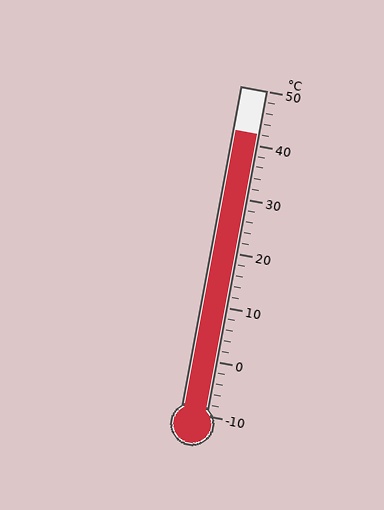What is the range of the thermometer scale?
The thermometer scale ranges from -10°C to 50°C.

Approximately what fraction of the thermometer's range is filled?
The thermometer is filled to approximately 85% of its range.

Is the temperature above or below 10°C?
The temperature is above 10°C.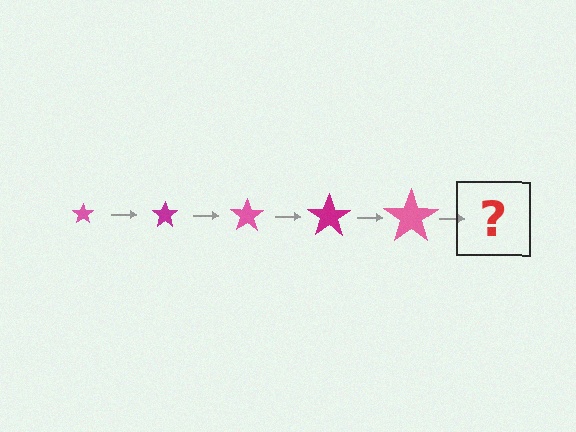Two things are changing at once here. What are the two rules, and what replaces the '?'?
The two rules are that the star grows larger each step and the color cycles through pink and magenta. The '?' should be a magenta star, larger than the previous one.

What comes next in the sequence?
The next element should be a magenta star, larger than the previous one.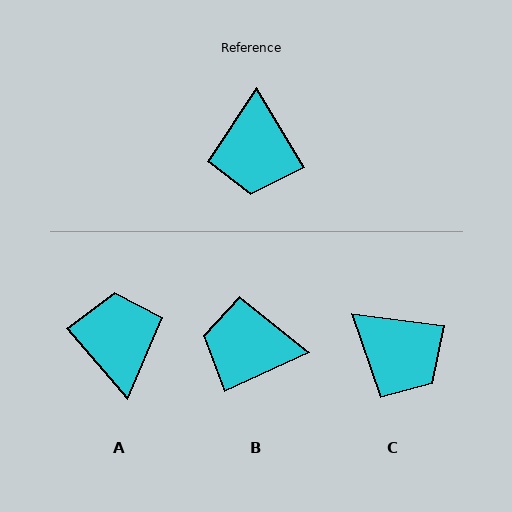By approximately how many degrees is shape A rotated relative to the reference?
Approximately 170 degrees clockwise.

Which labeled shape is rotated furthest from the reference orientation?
A, about 170 degrees away.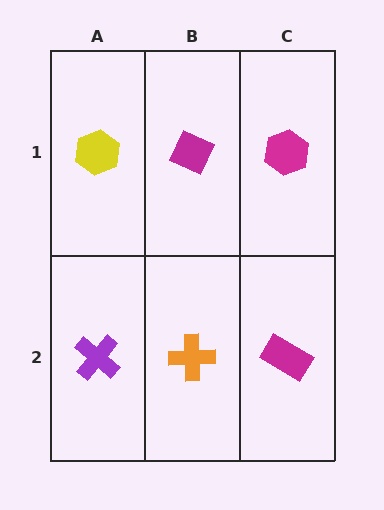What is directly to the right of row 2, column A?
An orange cross.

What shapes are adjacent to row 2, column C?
A magenta hexagon (row 1, column C), an orange cross (row 2, column B).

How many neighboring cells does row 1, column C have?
2.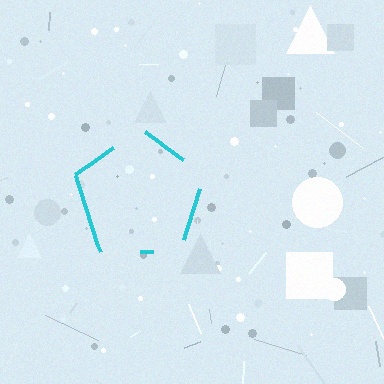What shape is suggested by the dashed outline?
The dashed outline suggests a pentagon.